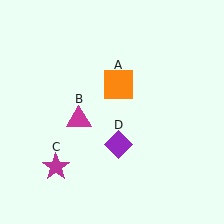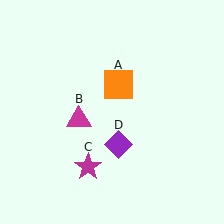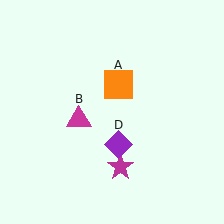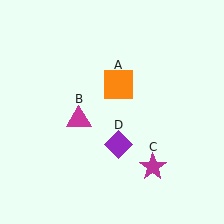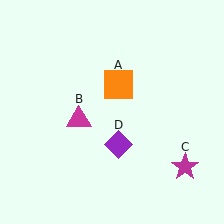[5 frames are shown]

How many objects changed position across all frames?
1 object changed position: magenta star (object C).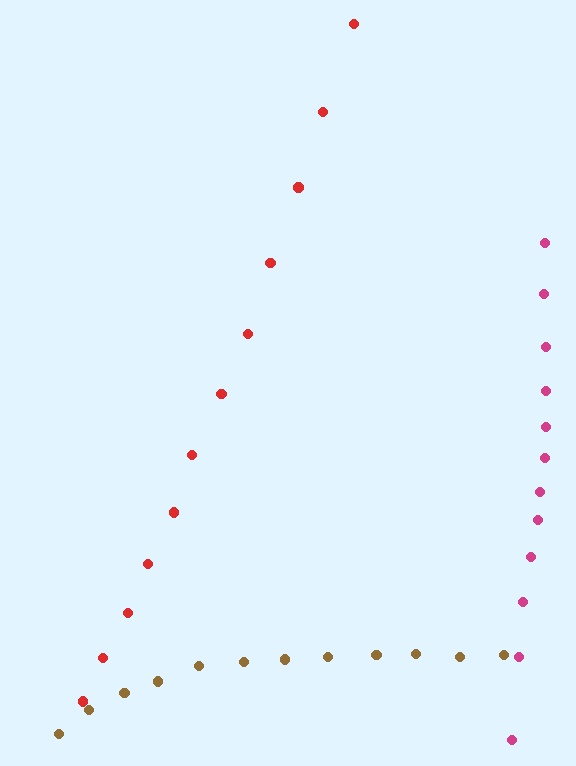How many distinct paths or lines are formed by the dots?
There are 3 distinct paths.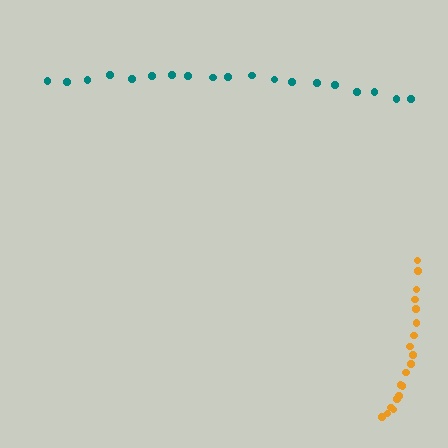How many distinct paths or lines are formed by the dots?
There are 2 distinct paths.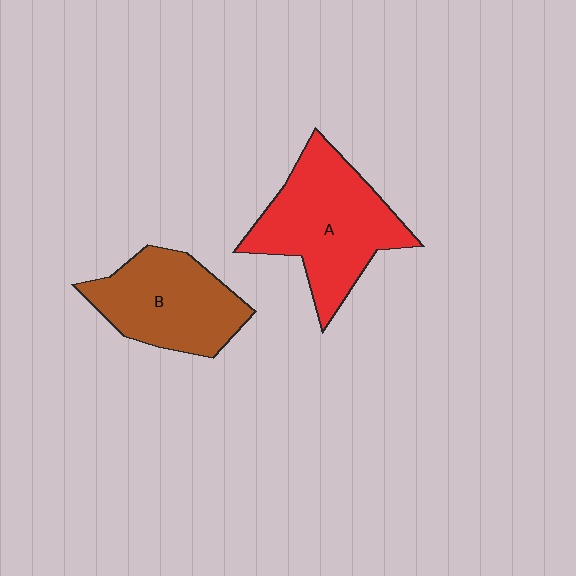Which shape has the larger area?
Shape A (red).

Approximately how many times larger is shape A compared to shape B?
Approximately 1.3 times.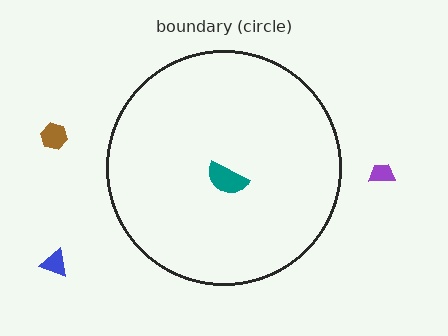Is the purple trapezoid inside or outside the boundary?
Outside.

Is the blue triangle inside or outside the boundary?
Outside.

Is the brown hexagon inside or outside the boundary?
Outside.